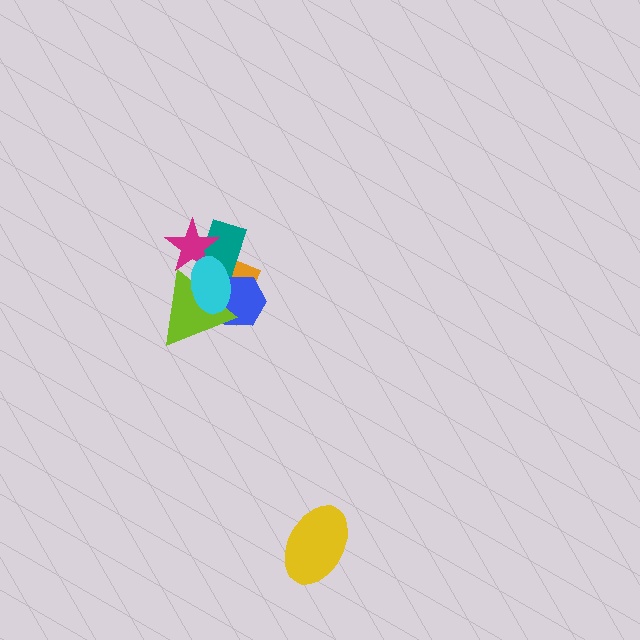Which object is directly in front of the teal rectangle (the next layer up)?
The magenta star is directly in front of the teal rectangle.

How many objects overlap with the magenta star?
4 objects overlap with the magenta star.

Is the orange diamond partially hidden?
Yes, it is partially covered by another shape.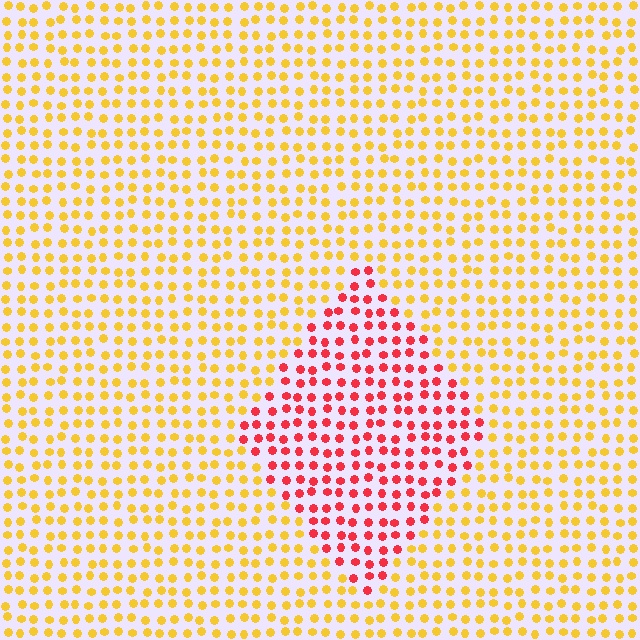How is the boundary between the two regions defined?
The boundary is defined purely by a slight shift in hue (about 53 degrees). Spacing, size, and orientation are identical on both sides.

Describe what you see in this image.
The image is filled with small yellow elements in a uniform arrangement. A diamond-shaped region is visible where the elements are tinted to a slightly different hue, forming a subtle color boundary.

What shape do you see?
I see a diamond.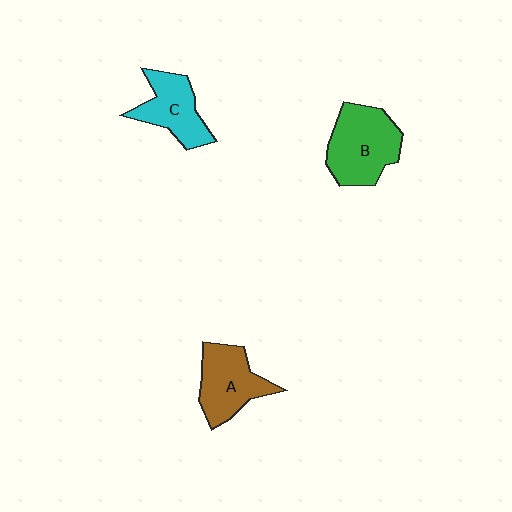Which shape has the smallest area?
Shape C (cyan).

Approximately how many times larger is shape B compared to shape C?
Approximately 1.4 times.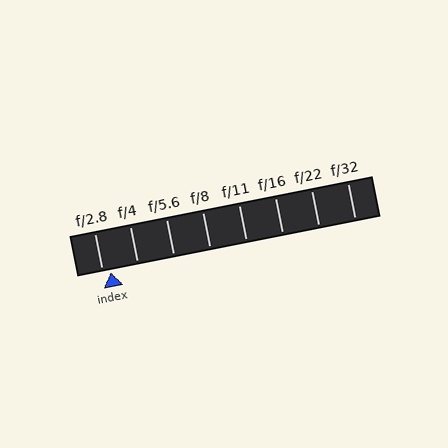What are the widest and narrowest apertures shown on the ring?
The widest aperture shown is f/2.8 and the narrowest is f/32.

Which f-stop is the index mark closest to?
The index mark is closest to f/2.8.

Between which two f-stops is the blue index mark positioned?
The index mark is between f/2.8 and f/4.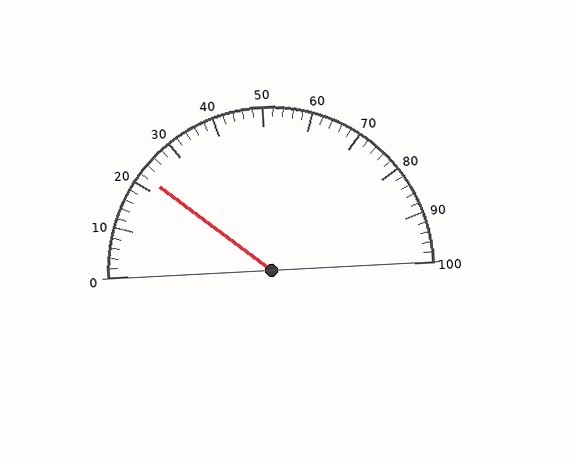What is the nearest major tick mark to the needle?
The nearest major tick mark is 20.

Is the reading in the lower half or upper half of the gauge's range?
The reading is in the lower half of the range (0 to 100).